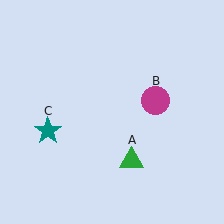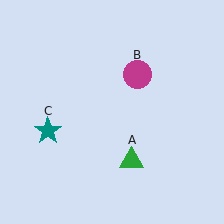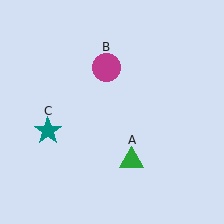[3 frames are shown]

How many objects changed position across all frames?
1 object changed position: magenta circle (object B).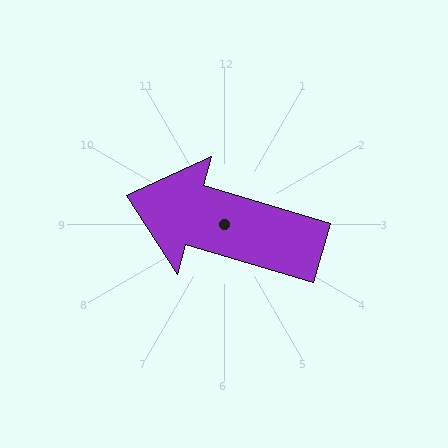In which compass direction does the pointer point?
West.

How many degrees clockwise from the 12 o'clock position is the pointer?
Approximately 286 degrees.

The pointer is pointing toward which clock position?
Roughly 10 o'clock.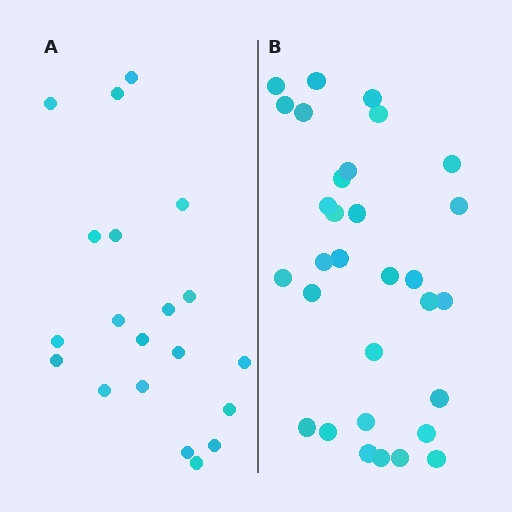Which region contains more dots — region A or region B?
Region B (the right region) has more dots.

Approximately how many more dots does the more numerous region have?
Region B has roughly 12 or so more dots than region A.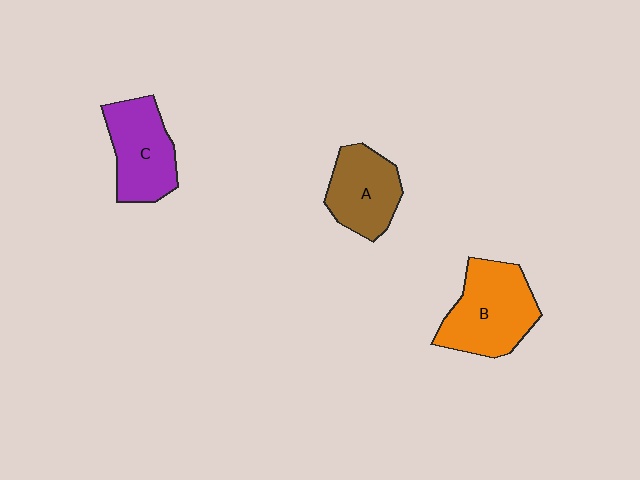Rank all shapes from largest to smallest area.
From largest to smallest: B (orange), C (purple), A (brown).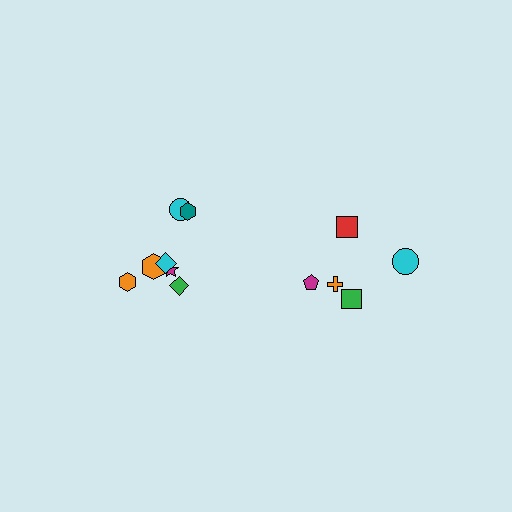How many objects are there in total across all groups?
There are 12 objects.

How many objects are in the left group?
There are 7 objects.